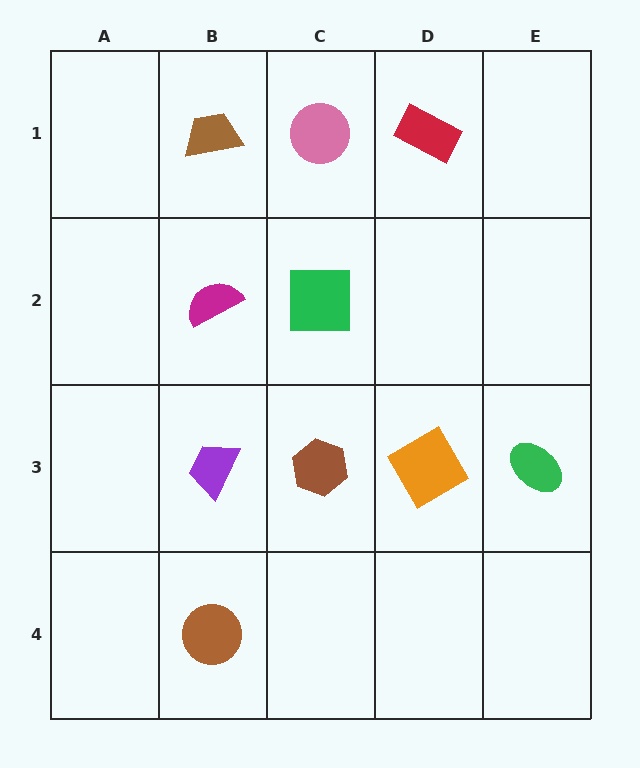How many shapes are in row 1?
3 shapes.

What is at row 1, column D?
A red rectangle.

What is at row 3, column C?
A brown hexagon.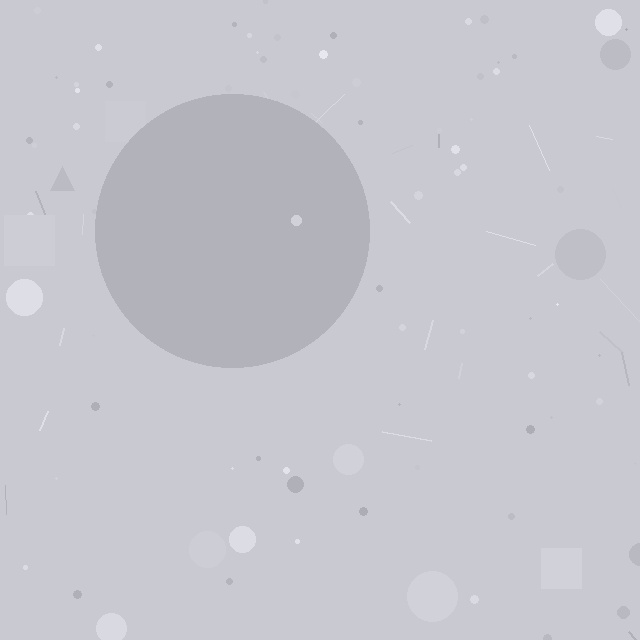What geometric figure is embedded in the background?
A circle is embedded in the background.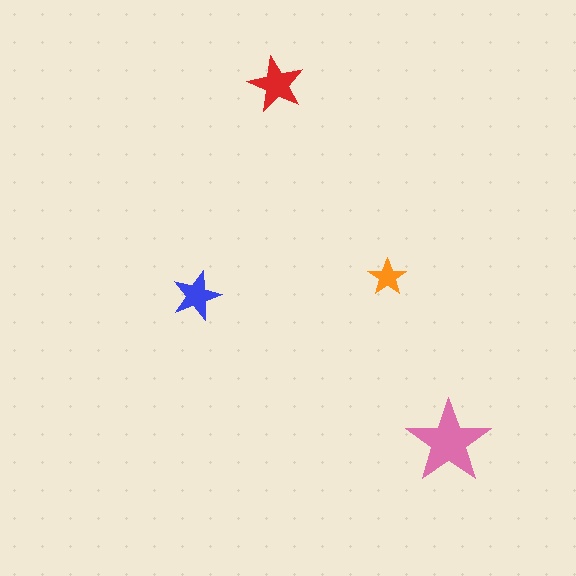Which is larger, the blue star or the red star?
The red one.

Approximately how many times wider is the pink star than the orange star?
About 2 times wider.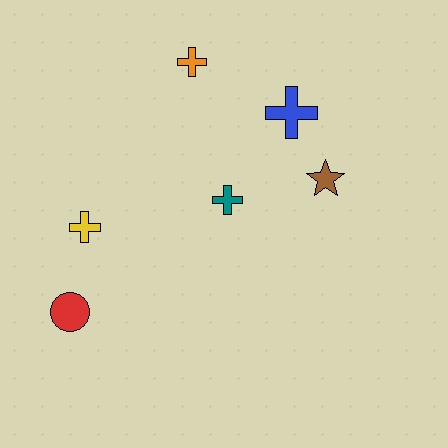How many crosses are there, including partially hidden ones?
There are 4 crosses.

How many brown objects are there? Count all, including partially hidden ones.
There is 1 brown object.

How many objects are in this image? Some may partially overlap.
There are 6 objects.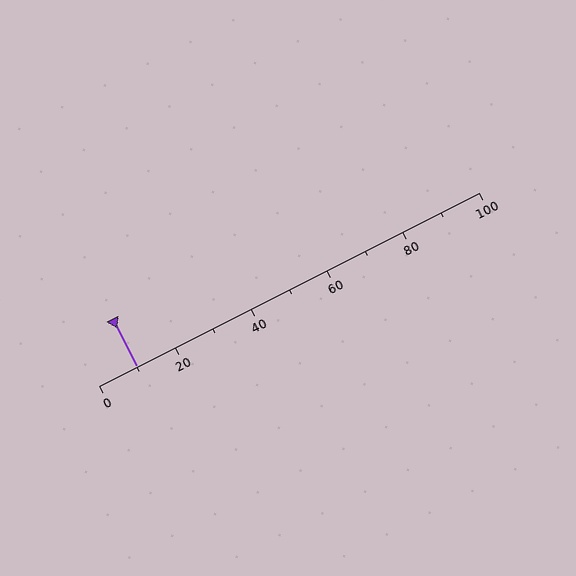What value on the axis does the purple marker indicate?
The marker indicates approximately 10.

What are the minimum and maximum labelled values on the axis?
The axis runs from 0 to 100.